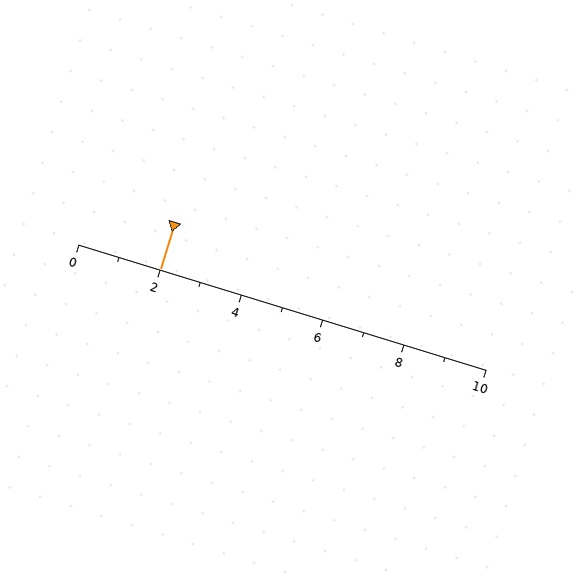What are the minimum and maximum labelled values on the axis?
The axis runs from 0 to 10.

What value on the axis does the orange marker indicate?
The marker indicates approximately 2.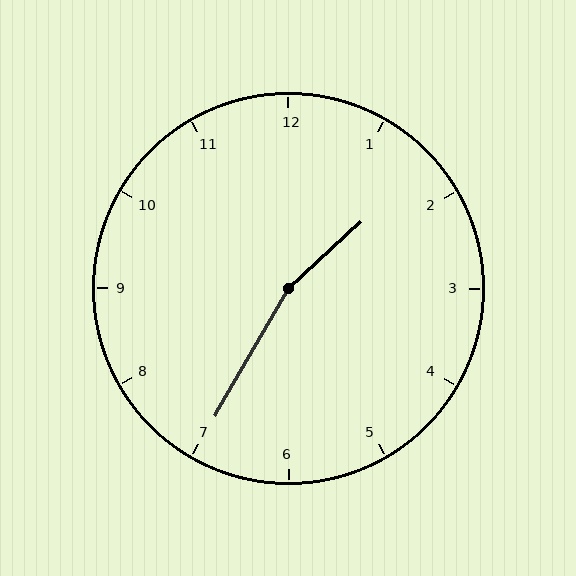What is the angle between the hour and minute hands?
Approximately 162 degrees.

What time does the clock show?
1:35.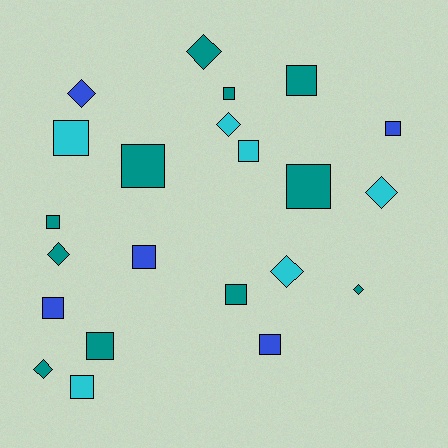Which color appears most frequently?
Teal, with 11 objects.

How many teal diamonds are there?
There are 4 teal diamonds.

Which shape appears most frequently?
Square, with 14 objects.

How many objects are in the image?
There are 22 objects.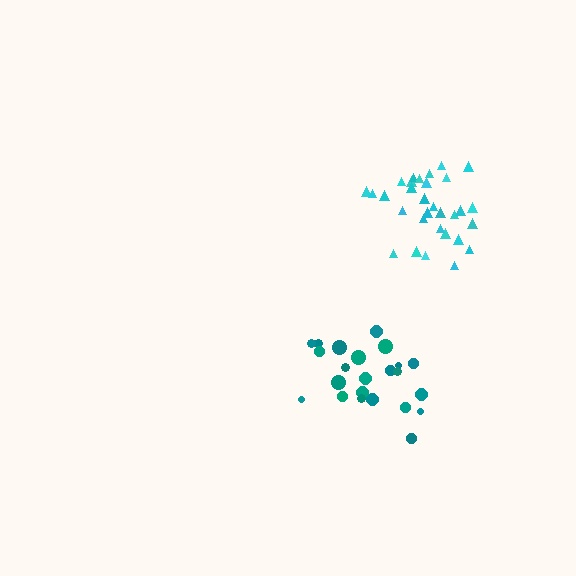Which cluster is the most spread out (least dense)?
Teal.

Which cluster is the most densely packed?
Cyan.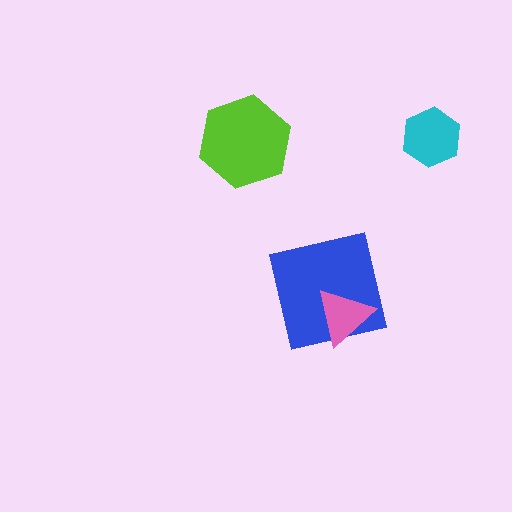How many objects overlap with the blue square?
1 object overlaps with the blue square.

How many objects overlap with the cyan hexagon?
0 objects overlap with the cyan hexagon.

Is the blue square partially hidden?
Yes, it is partially covered by another shape.